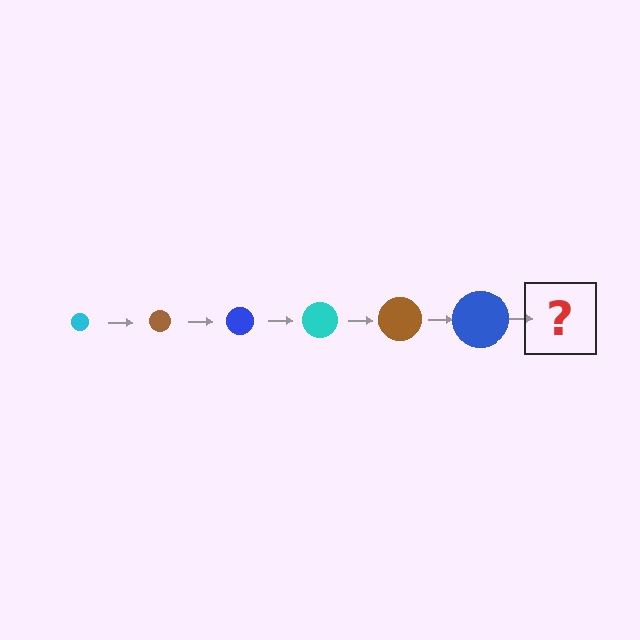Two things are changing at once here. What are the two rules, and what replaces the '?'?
The two rules are that the circle grows larger each step and the color cycles through cyan, brown, and blue. The '?' should be a cyan circle, larger than the previous one.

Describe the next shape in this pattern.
It should be a cyan circle, larger than the previous one.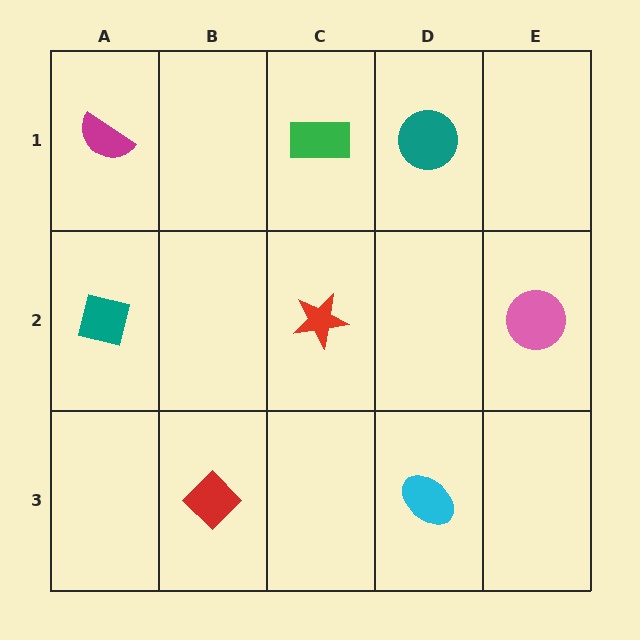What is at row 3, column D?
A cyan ellipse.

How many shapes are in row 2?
3 shapes.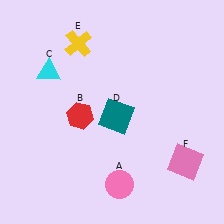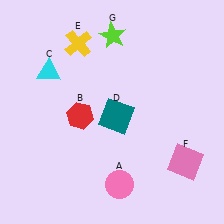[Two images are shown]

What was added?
A lime star (G) was added in Image 2.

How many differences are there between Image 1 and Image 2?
There is 1 difference between the two images.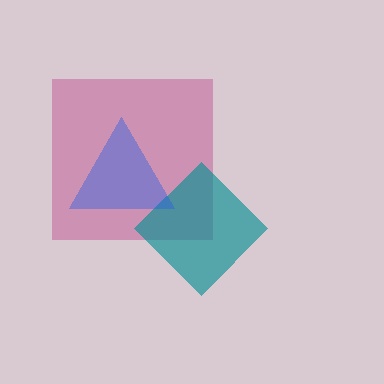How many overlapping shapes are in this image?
There are 3 overlapping shapes in the image.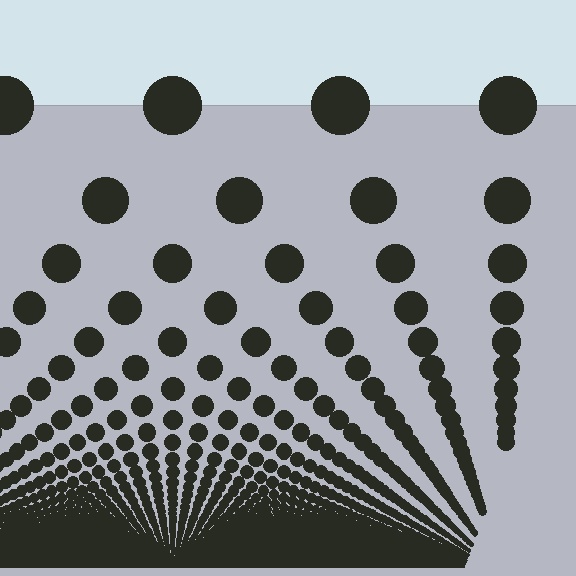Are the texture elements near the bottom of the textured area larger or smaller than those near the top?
Smaller. The gradient is inverted — elements near the bottom are smaller and denser.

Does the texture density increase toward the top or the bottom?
Density increases toward the bottom.